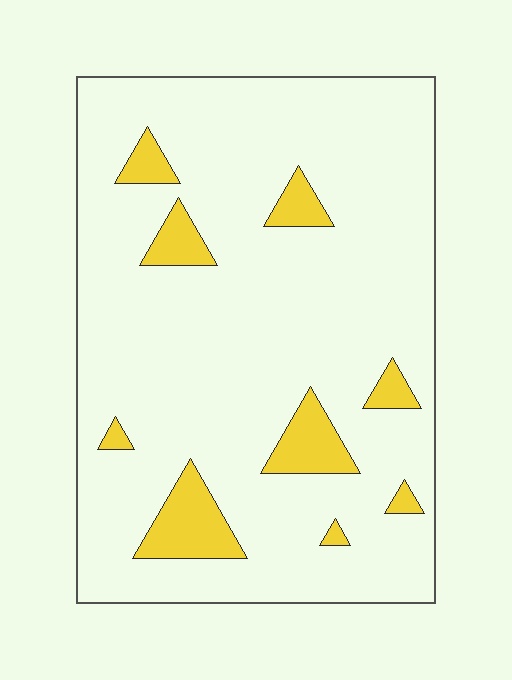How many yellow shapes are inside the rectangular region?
9.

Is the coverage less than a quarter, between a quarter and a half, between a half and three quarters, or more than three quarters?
Less than a quarter.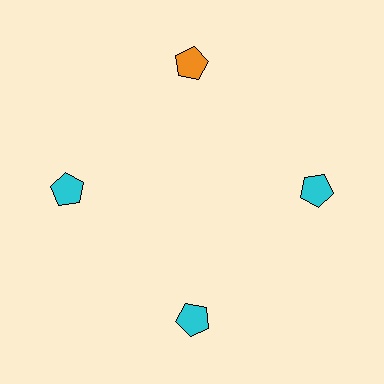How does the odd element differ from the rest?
It has a different color: orange instead of cyan.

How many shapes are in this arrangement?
There are 4 shapes arranged in a ring pattern.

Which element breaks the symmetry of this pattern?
The orange pentagon at roughly the 12 o'clock position breaks the symmetry. All other shapes are cyan pentagons.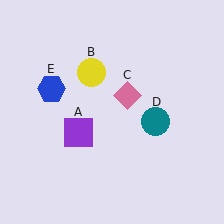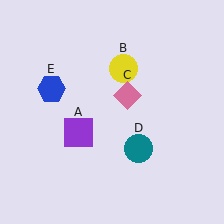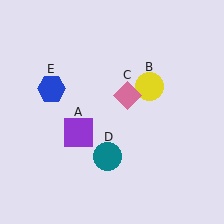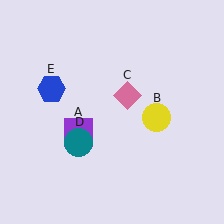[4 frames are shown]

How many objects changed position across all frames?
2 objects changed position: yellow circle (object B), teal circle (object D).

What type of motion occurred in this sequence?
The yellow circle (object B), teal circle (object D) rotated clockwise around the center of the scene.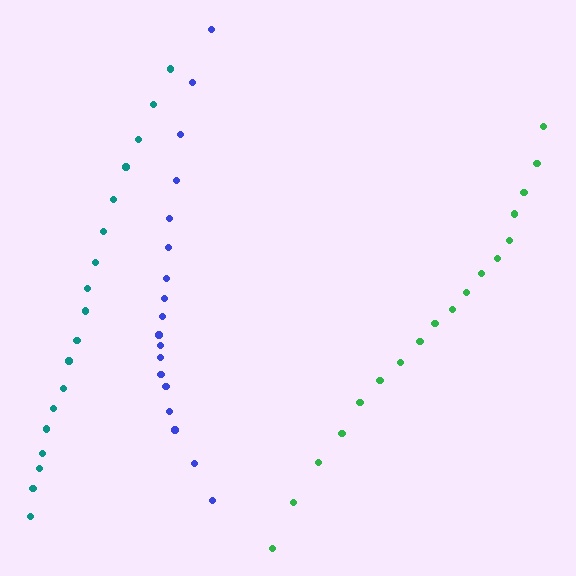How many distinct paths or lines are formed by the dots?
There are 3 distinct paths.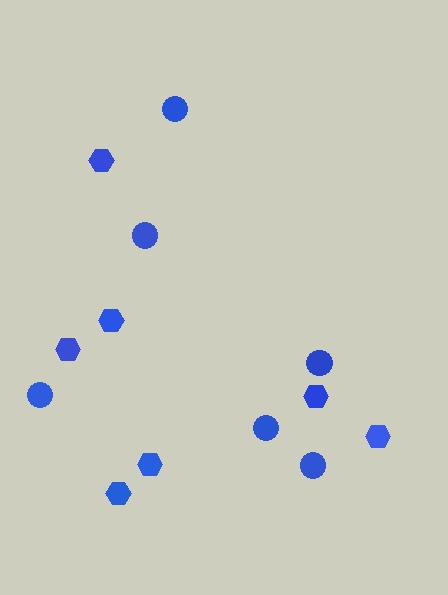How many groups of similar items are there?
There are 2 groups: one group of circles (6) and one group of hexagons (7).